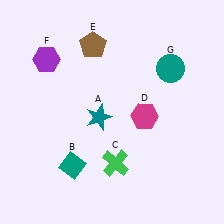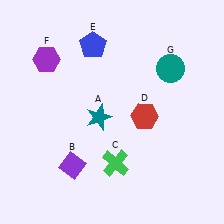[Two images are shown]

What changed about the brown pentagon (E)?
In Image 1, E is brown. In Image 2, it changed to blue.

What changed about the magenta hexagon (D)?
In Image 1, D is magenta. In Image 2, it changed to red.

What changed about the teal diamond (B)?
In Image 1, B is teal. In Image 2, it changed to purple.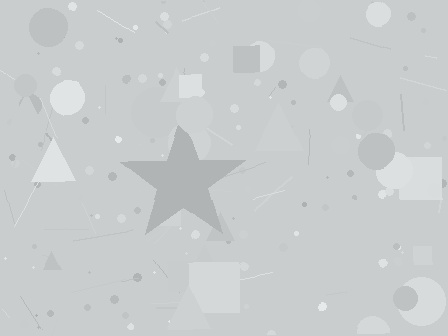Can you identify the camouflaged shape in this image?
The camouflaged shape is a star.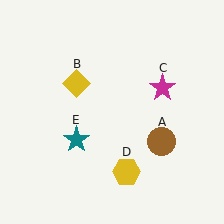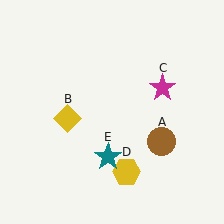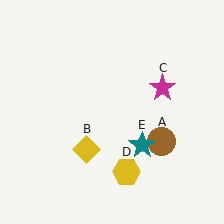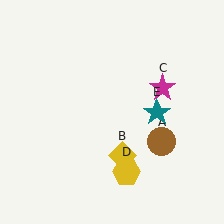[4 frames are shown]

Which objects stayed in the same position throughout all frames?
Brown circle (object A) and magenta star (object C) and yellow hexagon (object D) remained stationary.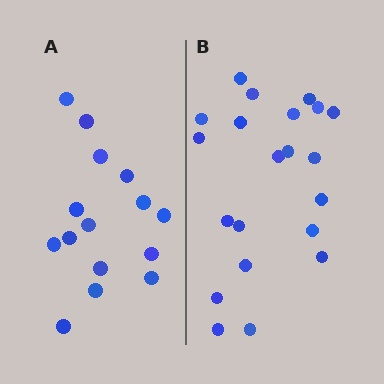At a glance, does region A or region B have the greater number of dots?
Region B (the right region) has more dots.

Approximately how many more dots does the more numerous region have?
Region B has about 6 more dots than region A.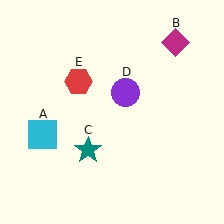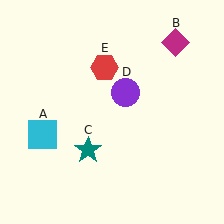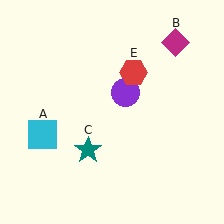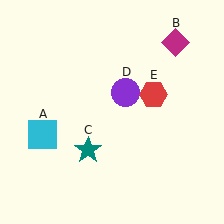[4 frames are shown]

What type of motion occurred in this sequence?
The red hexagon (object E) rotated clockwise around the center of the scene.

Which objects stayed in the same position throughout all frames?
Cyan square (object A) and magenta diamond (object B) and teal star (object C) and purple circle (object D) remained stationary.